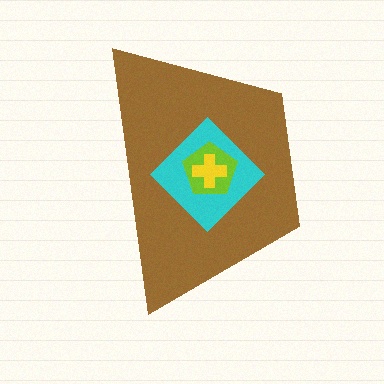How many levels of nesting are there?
4.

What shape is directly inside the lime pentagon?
The yellow cross.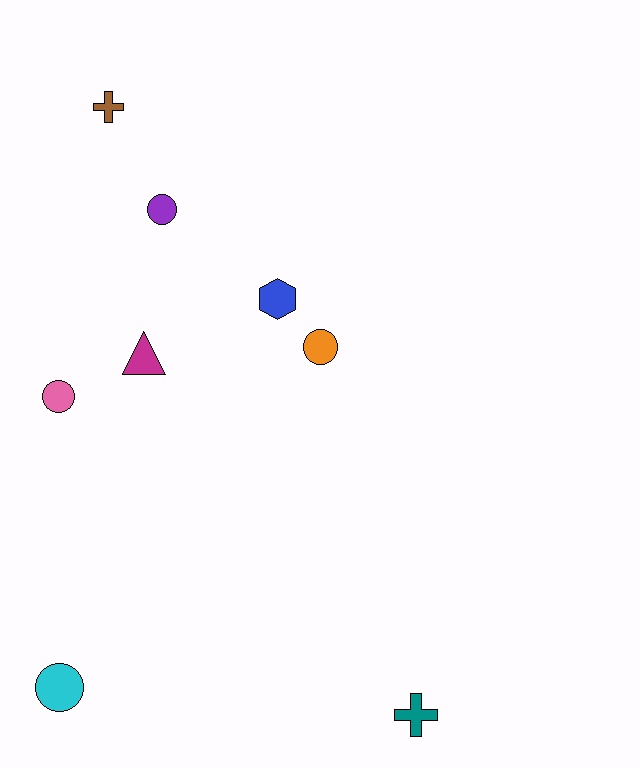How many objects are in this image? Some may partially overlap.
There are 8 objects.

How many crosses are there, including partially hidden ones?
There are 2 crosses.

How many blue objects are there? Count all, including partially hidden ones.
There is 1 blue object.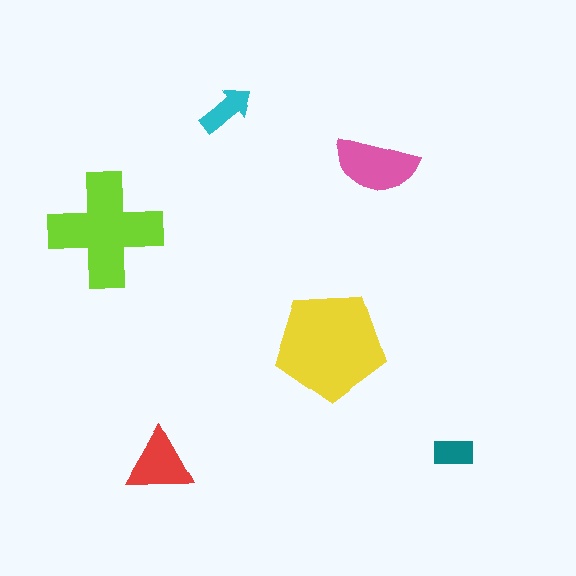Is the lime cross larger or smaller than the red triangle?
Larger.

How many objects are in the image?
There are 6 objects in the image.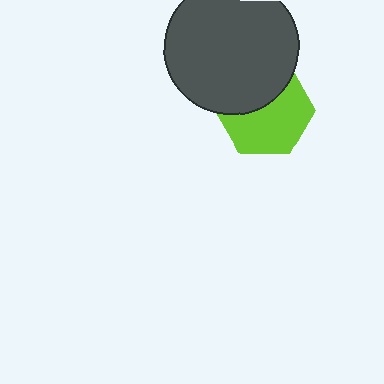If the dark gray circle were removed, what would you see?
You would see the complete lime hexagon.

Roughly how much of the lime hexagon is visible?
About half of it is visible (roughly 61%).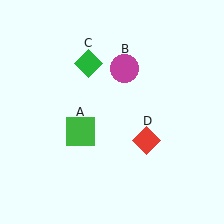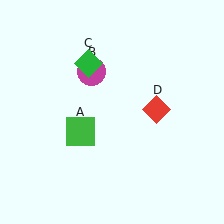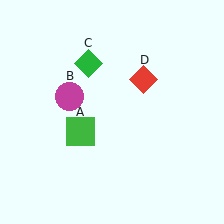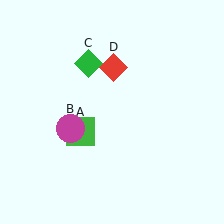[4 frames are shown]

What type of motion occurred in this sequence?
The magenta circle (object B), red diamond (object D) rotated counterclockwise around the center of the scene.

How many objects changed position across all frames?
2 objects changed position: magenta circle (object B), red diamond (object D).